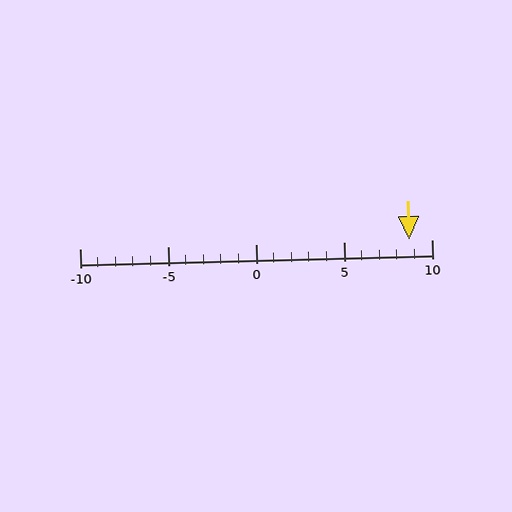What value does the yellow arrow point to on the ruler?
The yellow arrow points to approximately 9.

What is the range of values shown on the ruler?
The ruler shows values from -10 to 10.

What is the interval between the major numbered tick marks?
The major tick marks are spaced 5 units apart.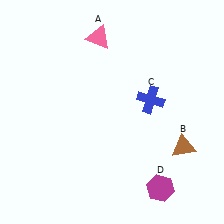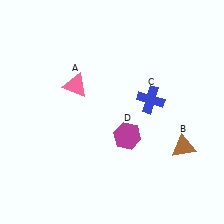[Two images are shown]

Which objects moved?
The objects that moved are: the pink triangle (A), the magenta hexagon (D).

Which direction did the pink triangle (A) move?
The pink triangle (A) moved down.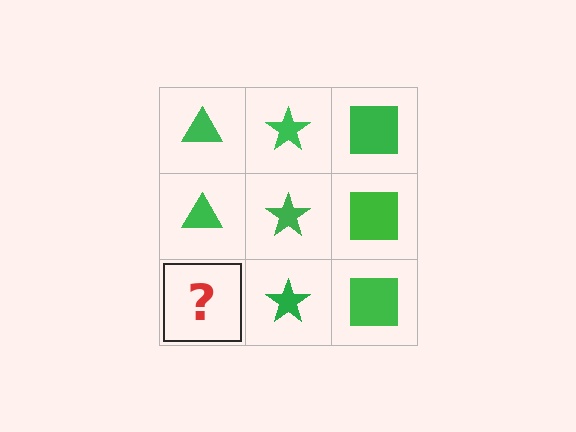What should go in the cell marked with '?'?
The missing cell should contain a green triangle.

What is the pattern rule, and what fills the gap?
The rule is that each column has a consistent shape. The gap should be filled with a green triangle.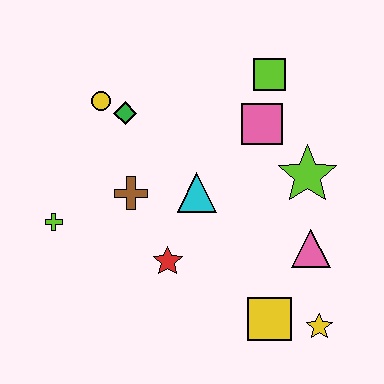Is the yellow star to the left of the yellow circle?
No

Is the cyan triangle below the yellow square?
No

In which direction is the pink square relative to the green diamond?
The pink square is to the right of the green diamond.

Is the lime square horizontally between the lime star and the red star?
Yes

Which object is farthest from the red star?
The lime square is farthest from the red star.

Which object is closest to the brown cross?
The cyan triangle is closest to the brown cross.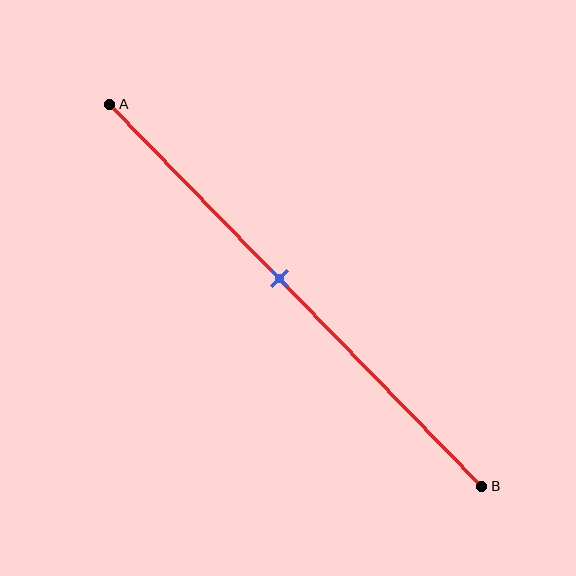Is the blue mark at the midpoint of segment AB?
No, the mark is at about 45% from A, not at the 50% midpoint.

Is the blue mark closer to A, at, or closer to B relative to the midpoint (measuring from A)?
The blue mark is closer to point A than the midpoint of segment AB.